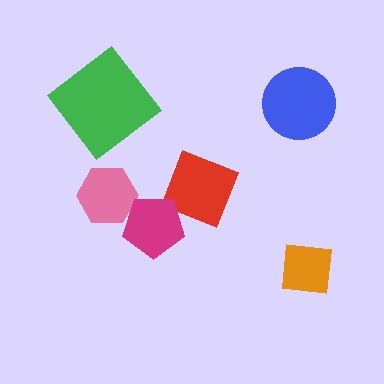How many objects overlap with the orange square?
0 objects overlap with the orange square.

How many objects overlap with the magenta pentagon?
1 object overlaps with the magenta pentagon.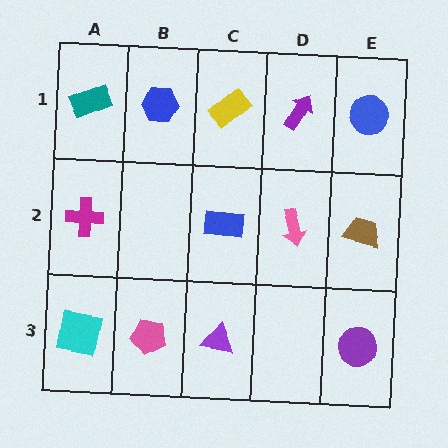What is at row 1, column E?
A blue circle.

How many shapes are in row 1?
5 shapes.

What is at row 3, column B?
A pink pentagon.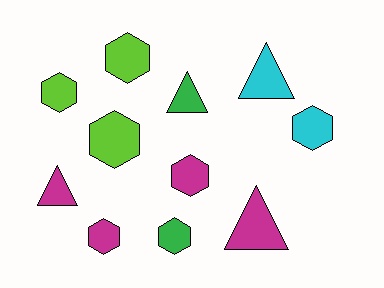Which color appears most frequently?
Magenta, with 4 objects.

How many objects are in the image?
There are 11 objects.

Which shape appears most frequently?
Hexagon, with 7 objects.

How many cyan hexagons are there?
There is 1 cyan hexagon.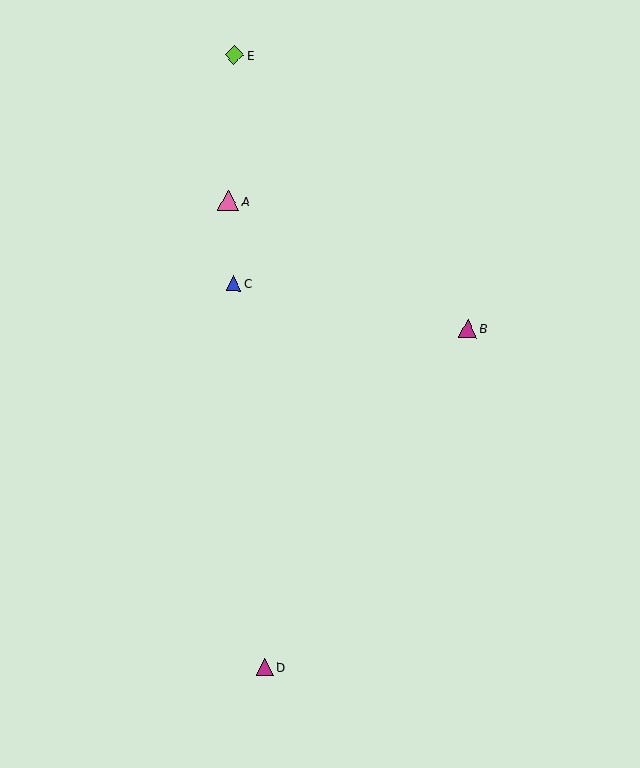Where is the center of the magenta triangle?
The center of the magenta triangle is at (265, 667).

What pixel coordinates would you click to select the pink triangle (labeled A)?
Click at (228, 201) to select the pink triangle A.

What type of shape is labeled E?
Shape E is a lime diamond.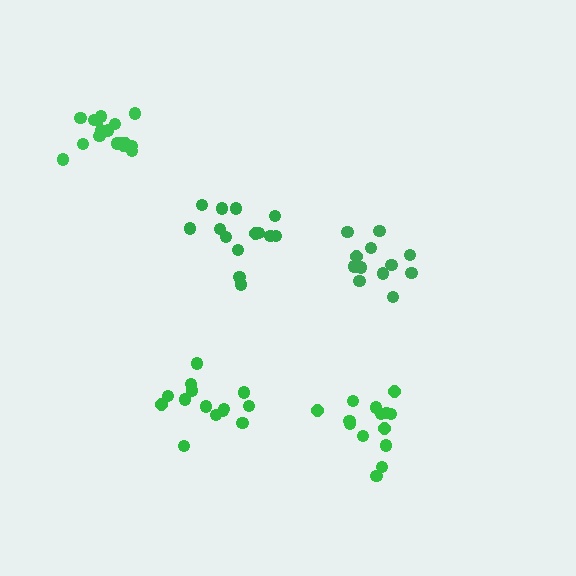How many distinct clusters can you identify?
There are 5 distinct clusters.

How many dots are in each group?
Group 1: 17 dots, Group 2: 14 dots, Group 3: 14 dots, Group 4: 13 dots, Group 5: 14 dots (72 total).